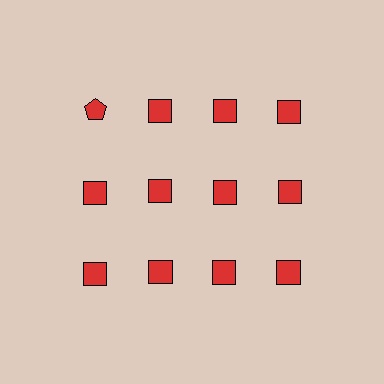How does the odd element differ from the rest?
It has a different shape: pentagon instead of square.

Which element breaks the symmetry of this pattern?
The red pentagon in the top row, leftmost column breaks the symmetry. All other shapes are red squares.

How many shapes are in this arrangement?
There are 12 shapes arranged in a grid pattern.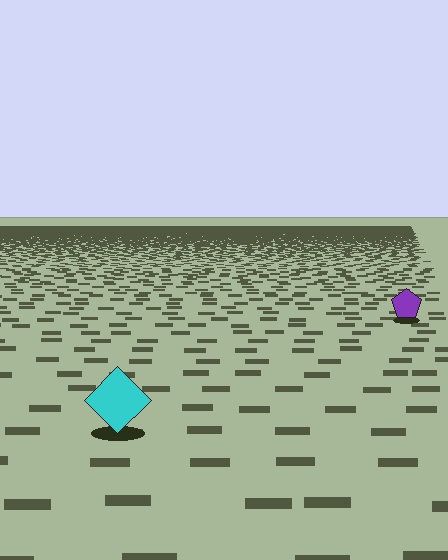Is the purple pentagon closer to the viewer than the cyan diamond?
No. The cyan diamond is closer — you can tell from the texture gradient: the ground texture is coarser near it.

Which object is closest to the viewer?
The cyan diamond is closest. The texture marks near it are larger and more spread out.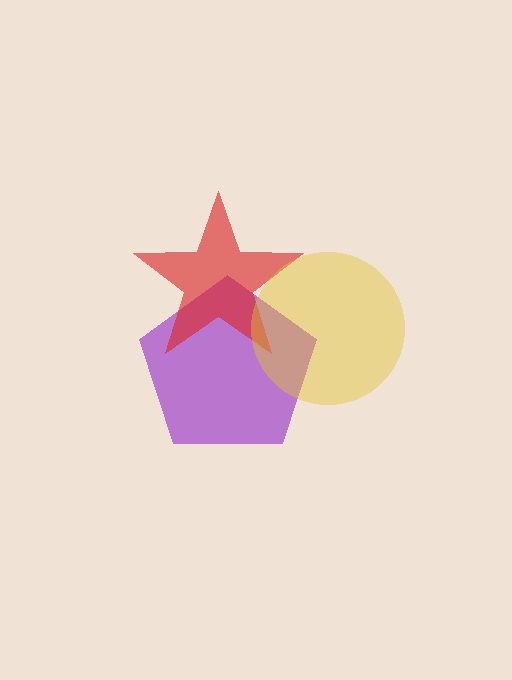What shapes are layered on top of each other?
The layered shapes are: a purple pentagon, a red star, a yellow circle.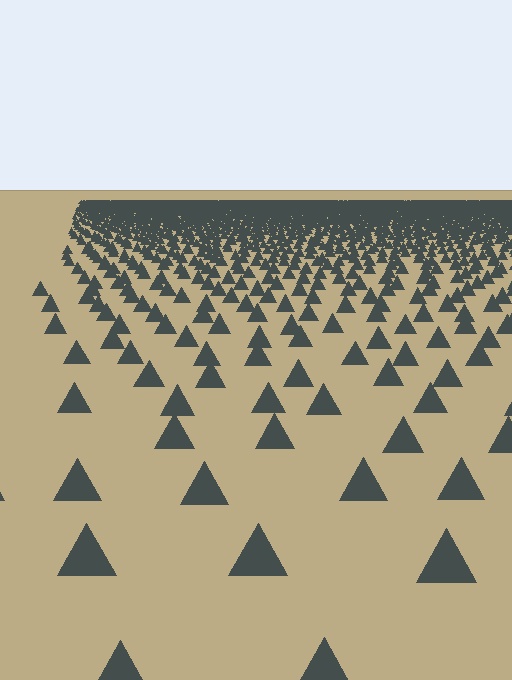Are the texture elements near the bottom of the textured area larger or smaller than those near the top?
Larger. Near the bottom, elements are closer to the viewer and appear at a bigger on-screen size.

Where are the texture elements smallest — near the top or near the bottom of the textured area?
Near the top.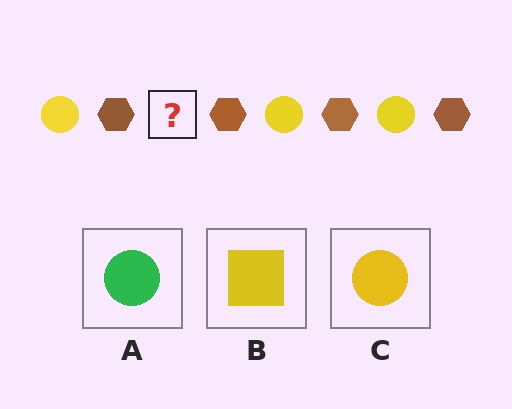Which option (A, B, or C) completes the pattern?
C.